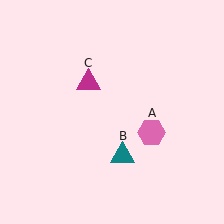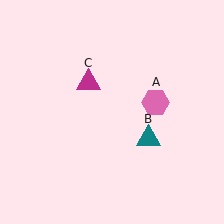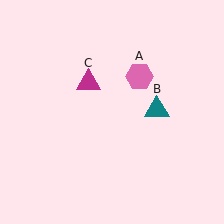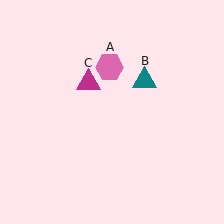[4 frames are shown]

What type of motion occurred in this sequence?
The pink hexagon (object A), teal triangle (object B) rotated counterclockwise around the center of the scene.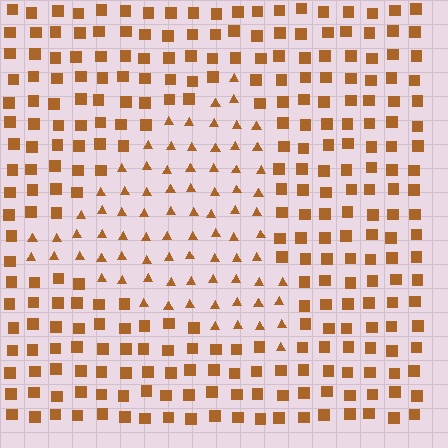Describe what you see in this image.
The image is filled with small brown elements arranged in a uniform grid. A triangle-shaped region contains triangles, while the surrounding area contains squares. The boundary is defined purely by the change in element shape.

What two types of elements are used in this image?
The image uses triangles inside the triangle region and squares outside it.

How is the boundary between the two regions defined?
The boundary is defined by a change in element shape: triangles inside vs. squares outside. All elements share the same color and spacing.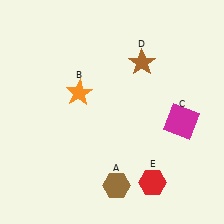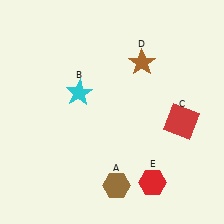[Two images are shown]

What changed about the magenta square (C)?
In Image 1, C is magenta. In Image 2, it changed to red.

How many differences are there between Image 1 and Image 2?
There are 2 differences between the two images.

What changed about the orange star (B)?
In Image 1, B is orange. In Image 2, it changed to cyan.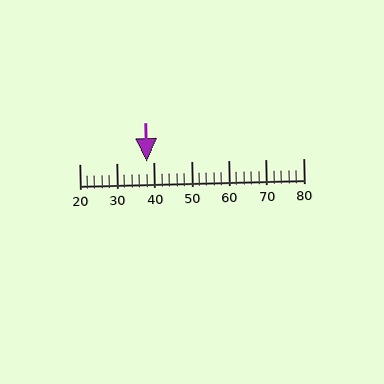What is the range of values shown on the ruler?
The ruler shows values from 20 to 80.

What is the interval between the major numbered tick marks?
The major tick marks are spaced 10 units apart.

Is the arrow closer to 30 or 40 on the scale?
The arrow is closer to 40.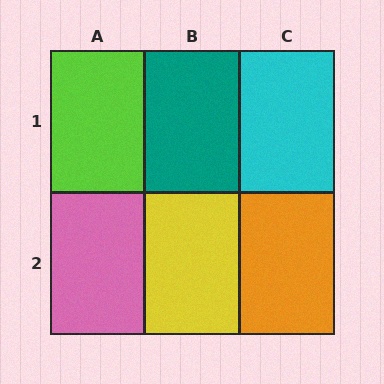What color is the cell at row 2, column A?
Pink.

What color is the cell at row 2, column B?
Yellow.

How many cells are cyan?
1 cell is cyan.